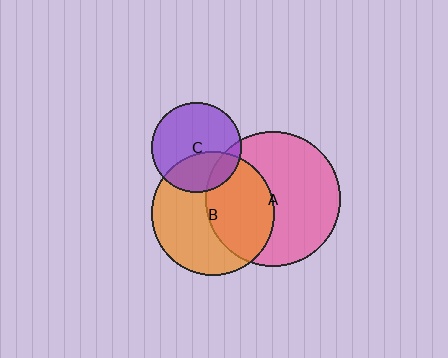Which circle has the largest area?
Circle A (pink).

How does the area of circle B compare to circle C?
Approximately 1.9 times.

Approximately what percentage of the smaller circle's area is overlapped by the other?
Approximately 45%.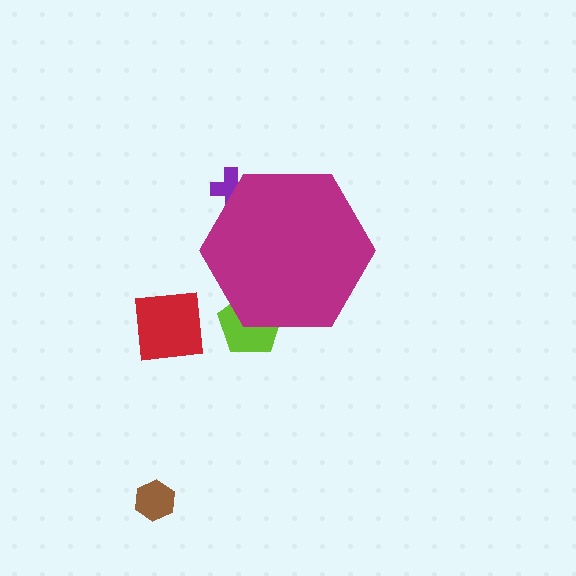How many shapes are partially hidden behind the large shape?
2 shapes are partially hidden.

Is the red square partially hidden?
No, the red square is fully visible.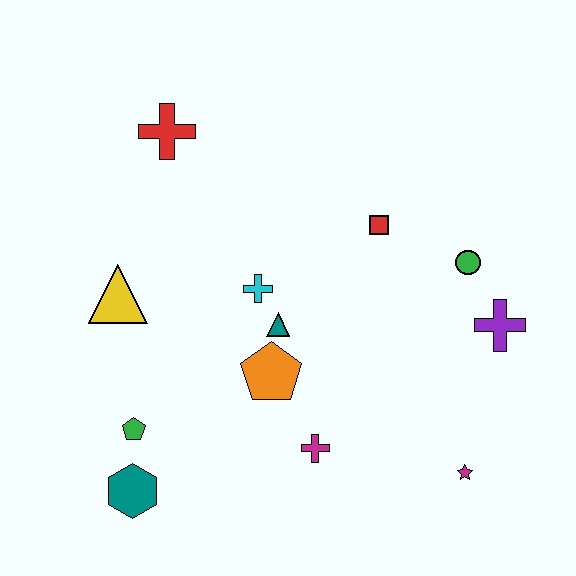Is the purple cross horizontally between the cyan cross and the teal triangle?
No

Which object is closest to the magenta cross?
The orange pentagon is closest to the magenta cross.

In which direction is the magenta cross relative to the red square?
The magenta cross is below the red square.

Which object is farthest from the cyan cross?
The magenta star is farthest from the cyan cross.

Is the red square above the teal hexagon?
Yes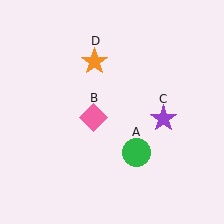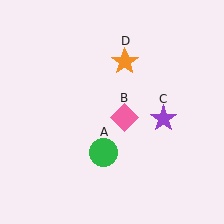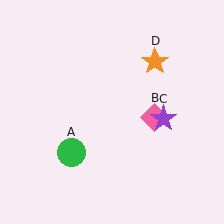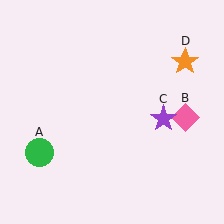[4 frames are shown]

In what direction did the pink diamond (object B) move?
The pink diamond (object B) moved right.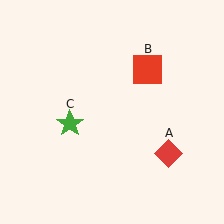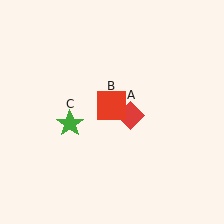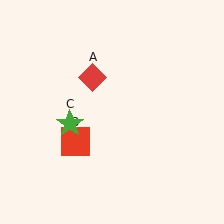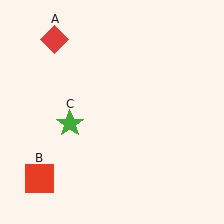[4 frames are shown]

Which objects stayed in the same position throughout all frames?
Green star (object C) remained stationary.